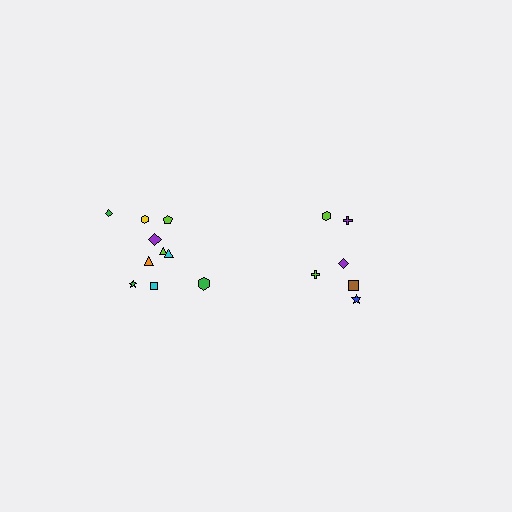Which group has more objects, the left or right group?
The left group.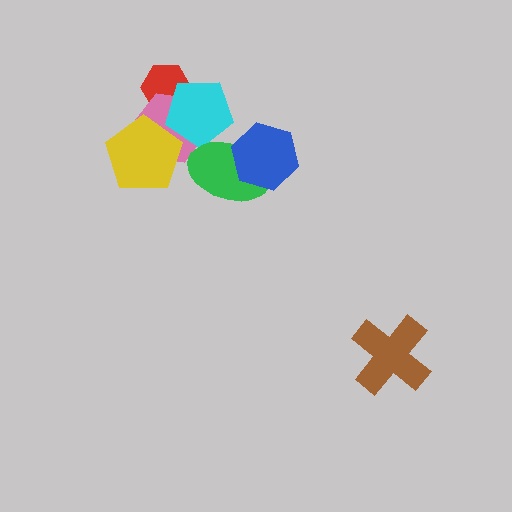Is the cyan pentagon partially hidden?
Yes, it is partially covered by another shape.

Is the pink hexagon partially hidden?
Yes, it is partially covered by another shape.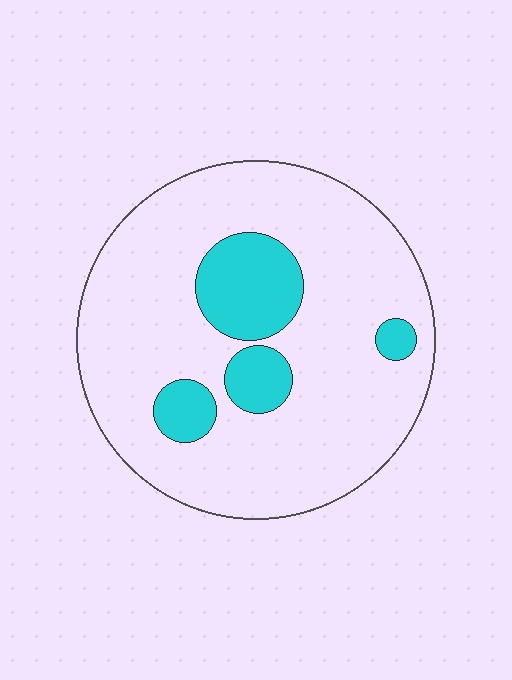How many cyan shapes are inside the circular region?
4.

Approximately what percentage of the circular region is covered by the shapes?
Approximately 15%.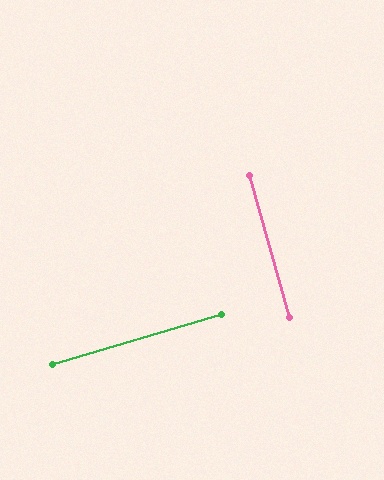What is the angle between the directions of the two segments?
Approximately 89 degrees.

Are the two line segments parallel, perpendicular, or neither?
Perpendicular — they meet at approximately 89°.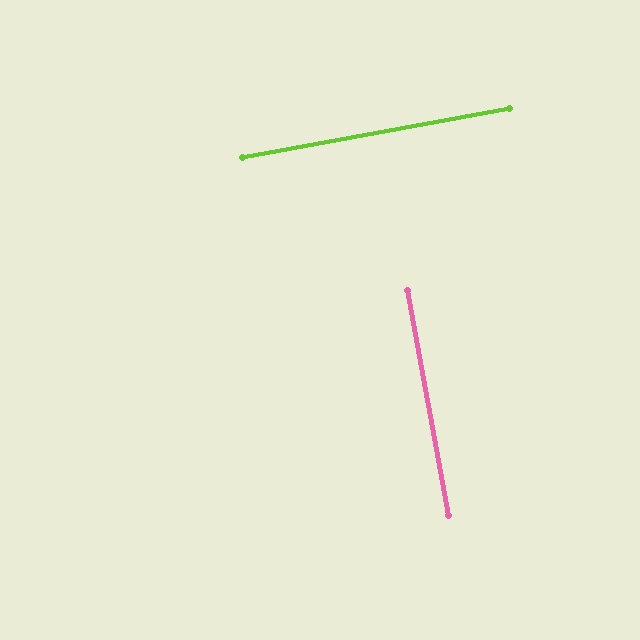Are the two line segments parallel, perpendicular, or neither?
Perpendicular — they meet at approximately 90°.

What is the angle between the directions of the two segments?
Approximately 90 degrees.